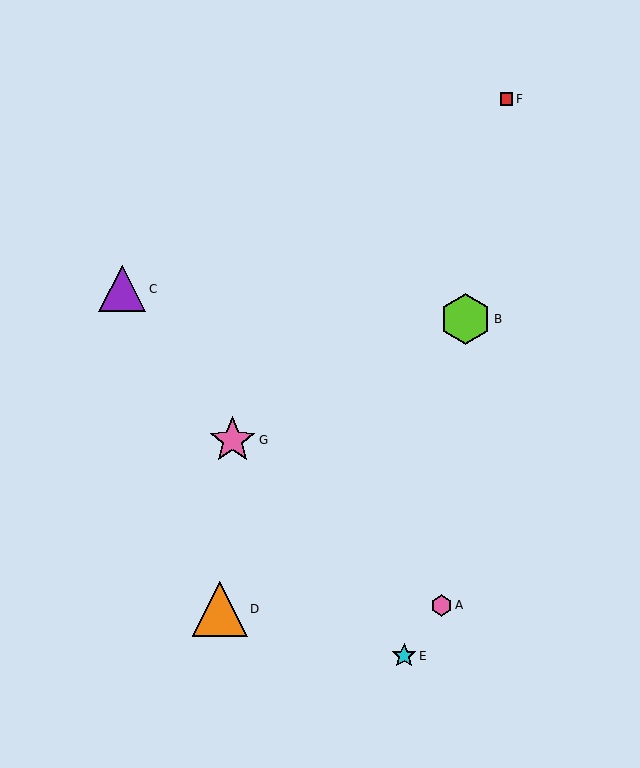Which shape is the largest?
The orange triangle (labeled D) is the largest.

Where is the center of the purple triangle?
The center of the purple triangle is at (122, 289).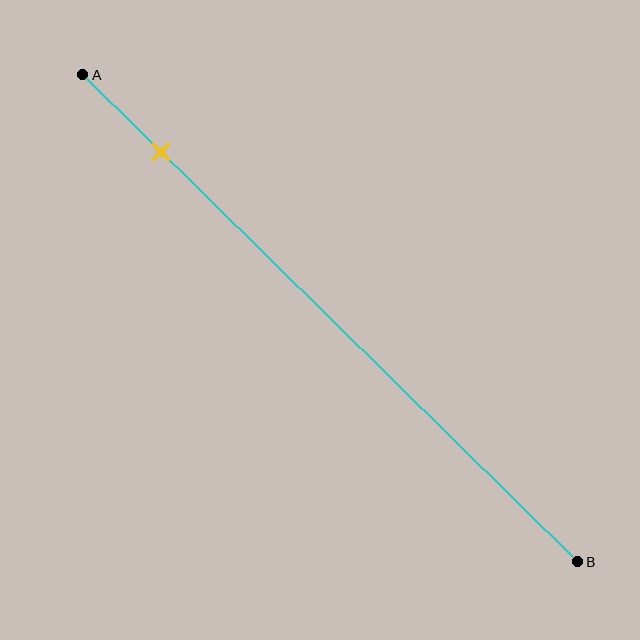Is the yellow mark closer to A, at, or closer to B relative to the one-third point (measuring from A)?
The yellow mark is closer to point A than the one-third point of segment AB.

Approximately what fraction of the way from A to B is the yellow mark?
The yellow mark is approximately 15% of the way from A to B.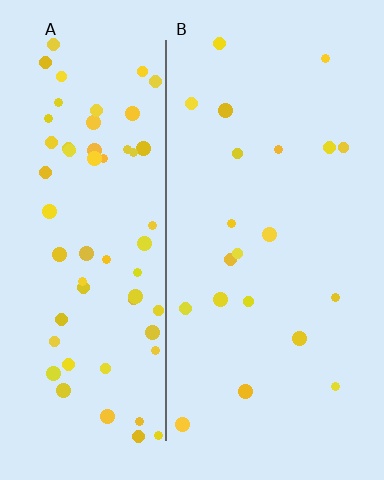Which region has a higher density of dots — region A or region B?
A (the left).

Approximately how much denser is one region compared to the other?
Approximately 3.2× — region A over region B.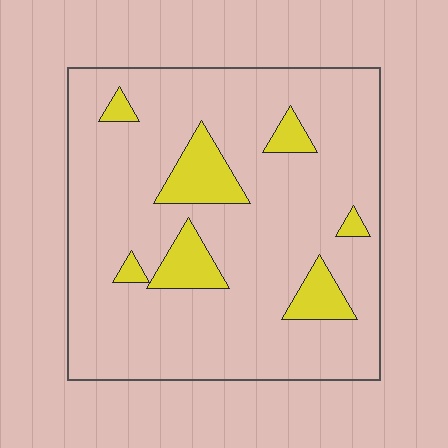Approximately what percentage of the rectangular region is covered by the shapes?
Approximately 15%.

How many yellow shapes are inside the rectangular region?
7.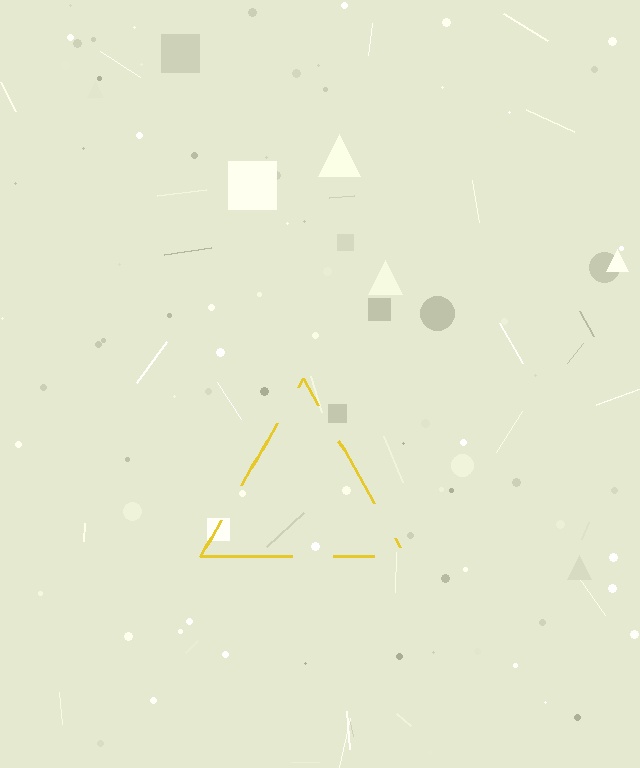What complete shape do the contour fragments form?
The contour fragments form a triangle.